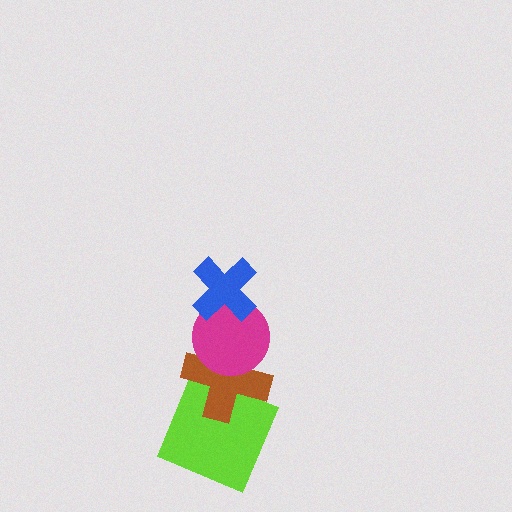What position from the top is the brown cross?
The brown cross is 3rd from the top.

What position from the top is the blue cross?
The blue cross is 1st from the top.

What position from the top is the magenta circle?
The magenta circle is 2nd from the top.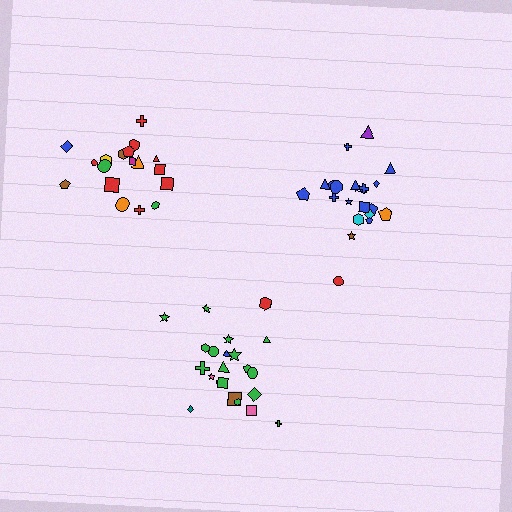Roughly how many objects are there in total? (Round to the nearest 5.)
Roughly 60 objects in total.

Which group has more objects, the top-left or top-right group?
The top-right group.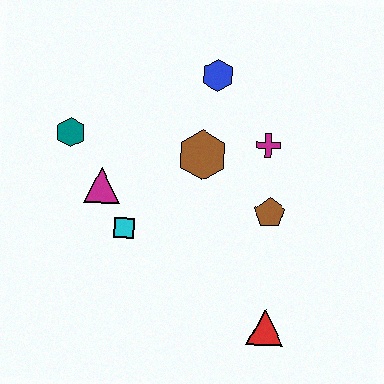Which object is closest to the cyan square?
The magenta triangle is closest to the cyan square.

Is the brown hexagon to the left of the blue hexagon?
Yes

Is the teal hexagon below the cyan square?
No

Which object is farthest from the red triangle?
The teal hexagon is farthest from the red triangle.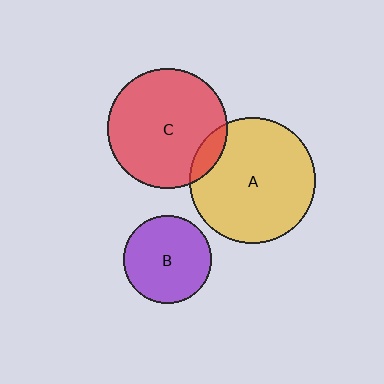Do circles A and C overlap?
Yes.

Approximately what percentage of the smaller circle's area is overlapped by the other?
Approximately 10%.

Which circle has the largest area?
Circle A (yellow).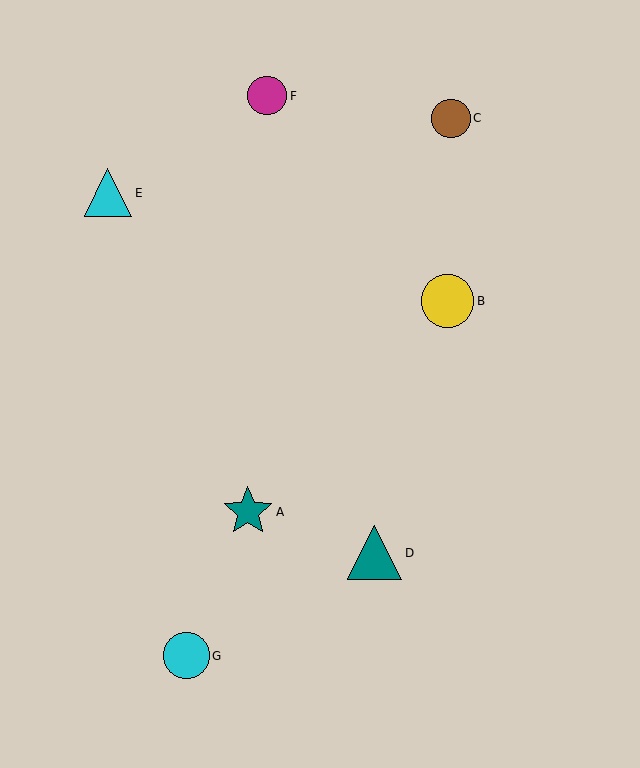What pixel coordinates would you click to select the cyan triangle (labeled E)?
Click at (108, 193) to select the cyan triangle E.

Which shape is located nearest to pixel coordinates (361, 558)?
The teal triangle (labeled D) at (375, 553) is nearest to that location.